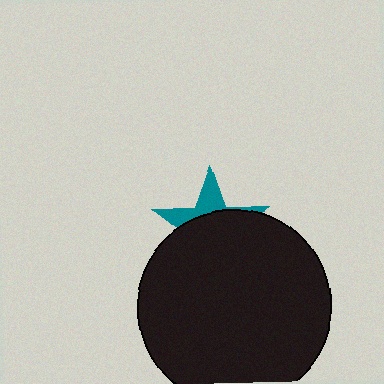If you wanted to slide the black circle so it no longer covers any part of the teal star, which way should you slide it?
Slide it down — that is the most direct way to separate the two shapes.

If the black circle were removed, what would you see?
You would see the complete teal star.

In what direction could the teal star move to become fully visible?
The teal star could move up. That would shift it out from behind the black circle entirely.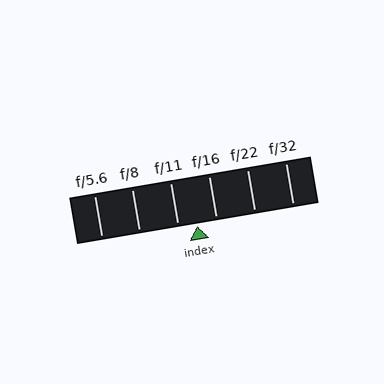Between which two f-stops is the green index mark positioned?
The index mark is between f/11 and f/16.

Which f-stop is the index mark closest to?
The index mark is closest to f/11.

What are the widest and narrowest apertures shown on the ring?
The widest aperture shown is f/5.6 and the narrowest is f/32.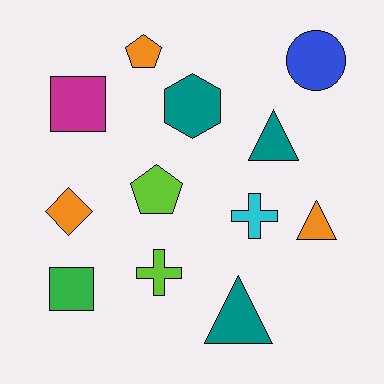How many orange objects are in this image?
There are 3 orange objects.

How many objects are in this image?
There are 12 objects.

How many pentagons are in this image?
There are 2 pentagons.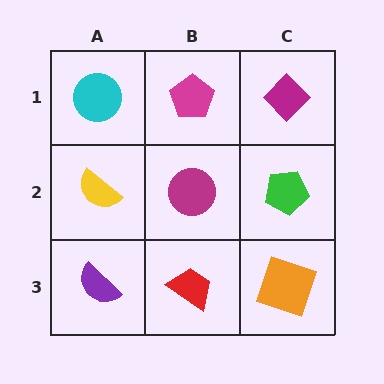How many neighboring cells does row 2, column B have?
4.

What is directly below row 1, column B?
A magenta circle.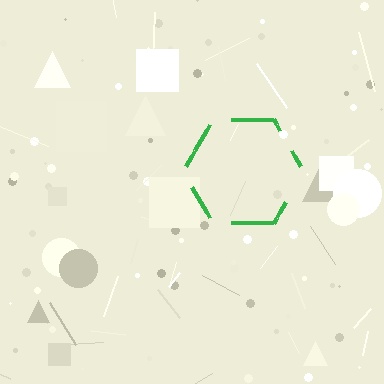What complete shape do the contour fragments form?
The contour fragments form a hexagon.